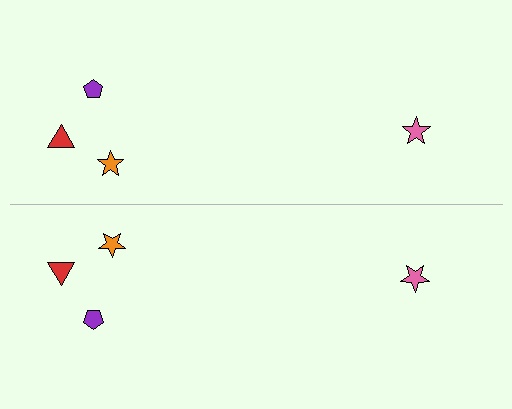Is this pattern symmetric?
Yes, this pattern has bilateral (reflection) symmetry.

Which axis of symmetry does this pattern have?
The pattern has a horizontal axis of symmetry running through the center of the image.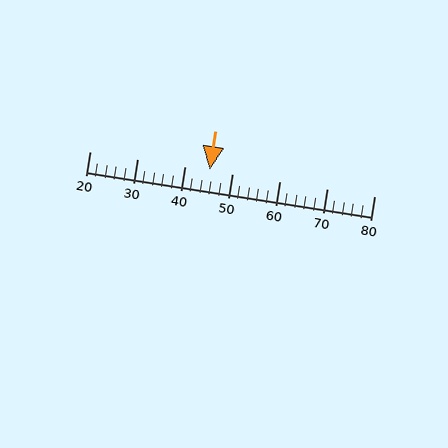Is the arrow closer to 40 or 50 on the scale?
The arrow is closer to 50.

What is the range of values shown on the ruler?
The ruler shows values from 20 to 80.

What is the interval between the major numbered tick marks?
The major tick marks are spaced 10 units apart.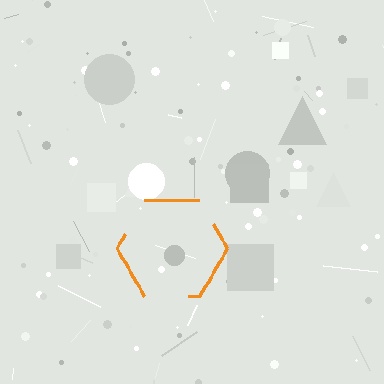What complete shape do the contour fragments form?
The contour fragments form a hexagon.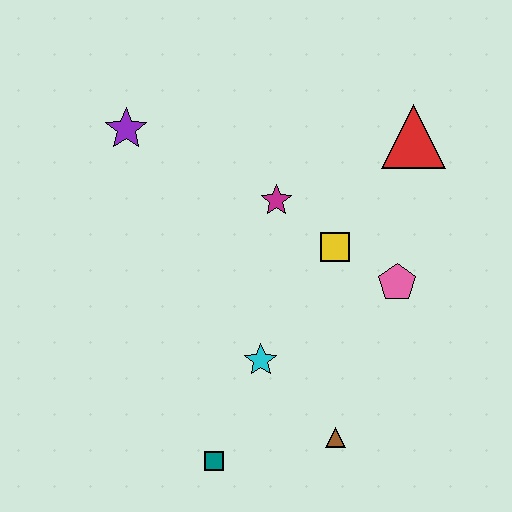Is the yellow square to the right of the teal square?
Yes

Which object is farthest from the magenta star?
The teal square is farthest from the magenta star.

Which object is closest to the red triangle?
The yellow square is closest to the red triangle.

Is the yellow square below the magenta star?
Yes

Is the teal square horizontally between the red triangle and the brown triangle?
No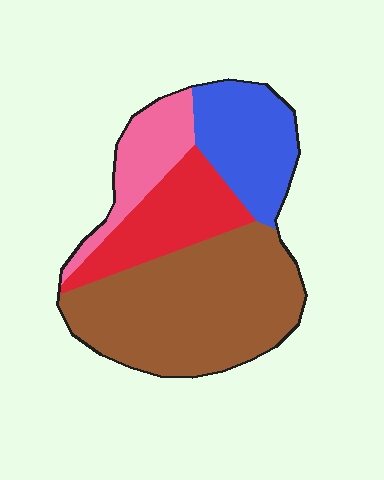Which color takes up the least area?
Pink, at roughly 15%.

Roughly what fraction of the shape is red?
Red covers 19% of the shape.